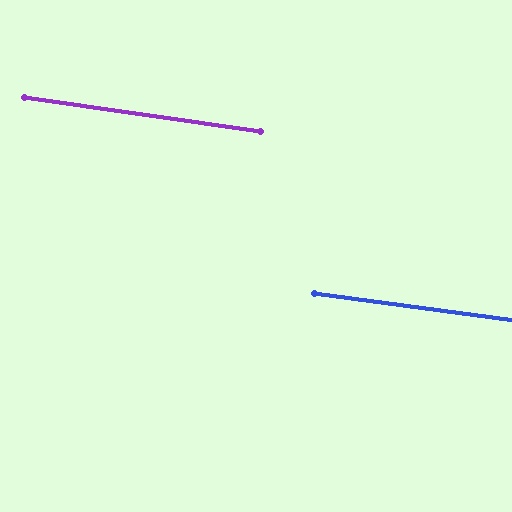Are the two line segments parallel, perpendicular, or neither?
Parallel — their directions differ by only 0.6°.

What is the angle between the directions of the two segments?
Approximately 1 degree.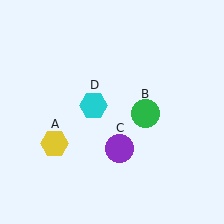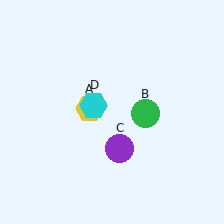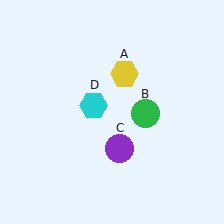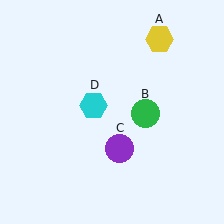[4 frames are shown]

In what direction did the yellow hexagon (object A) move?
The yellow hexagon (object A) moved up and to the right.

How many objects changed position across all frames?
1 object changed position: yellow hexagon (object A).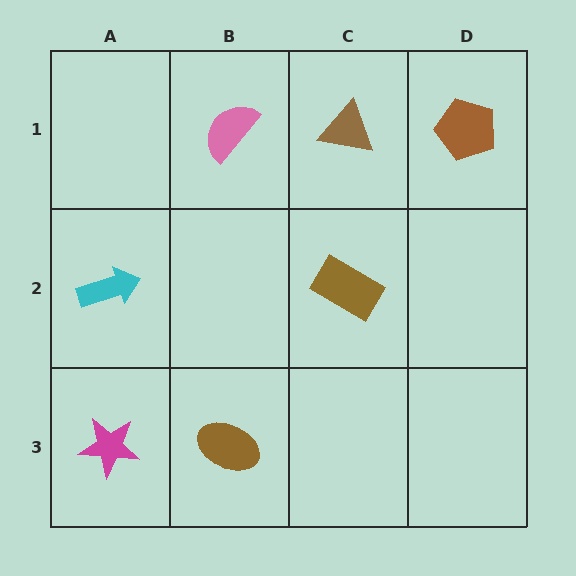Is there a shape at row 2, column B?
No, that cell is empty.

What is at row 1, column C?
A brown triangle.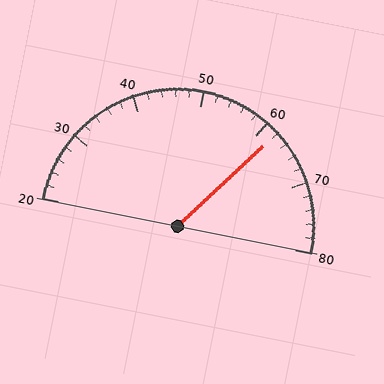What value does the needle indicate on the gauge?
The needle indicates approximately 62.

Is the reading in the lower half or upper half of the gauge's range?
The reading is in the upper half of the range (20 to 80).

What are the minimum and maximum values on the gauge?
The gauge ranges from 20 to 80.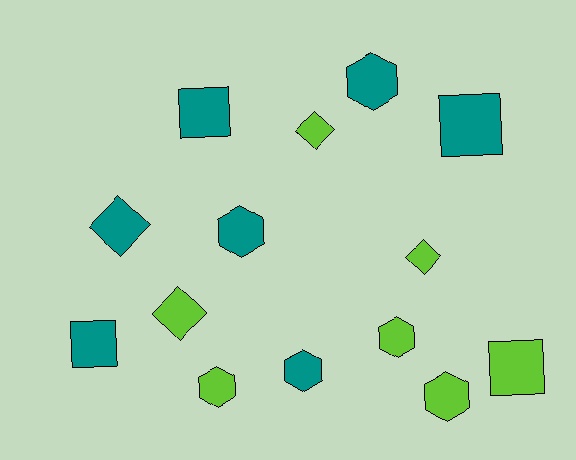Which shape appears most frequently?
Hexagon, with 6 objects.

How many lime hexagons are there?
There are 3 lime hexagons.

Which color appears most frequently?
Teal, with 7 objects.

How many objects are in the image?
There are 14 objects.